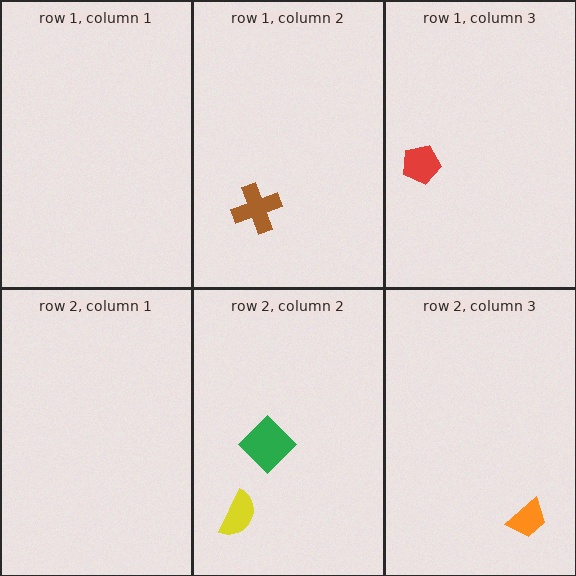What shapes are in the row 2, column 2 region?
The yellow semicircle, the green diamond.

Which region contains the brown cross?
The row 1, column 2 region.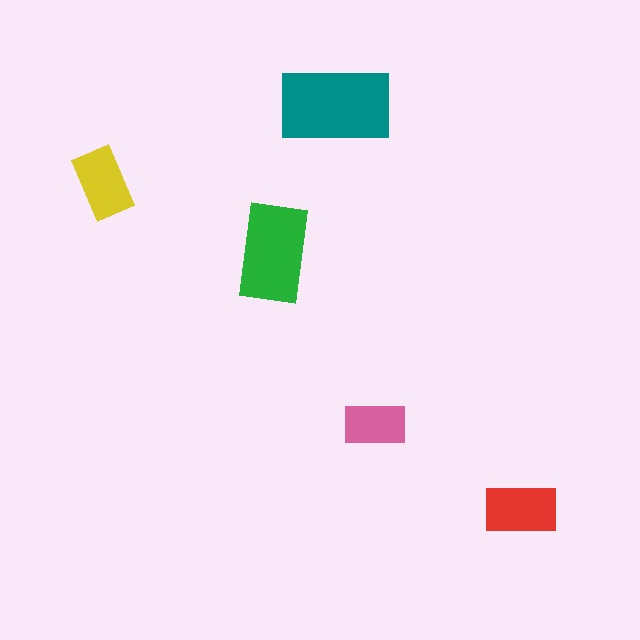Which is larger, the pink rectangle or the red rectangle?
The red one.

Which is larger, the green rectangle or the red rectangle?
The green one.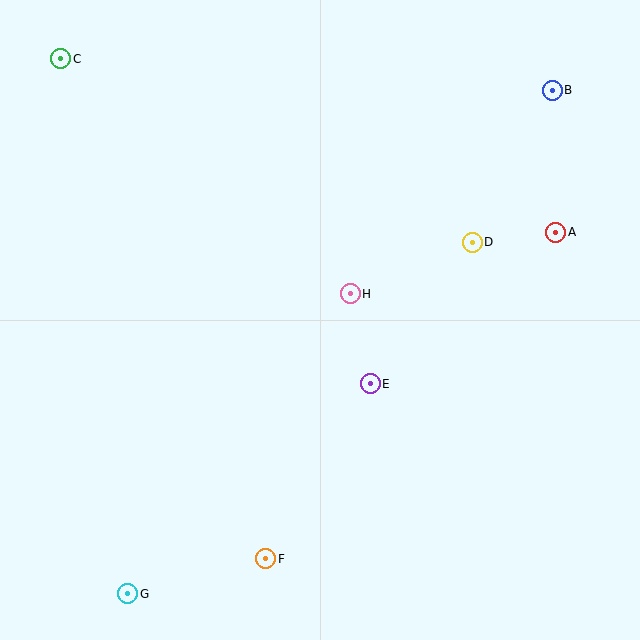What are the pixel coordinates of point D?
Point D is at (472, 242).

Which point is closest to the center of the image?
Point H at (350, 294) is closest to the center.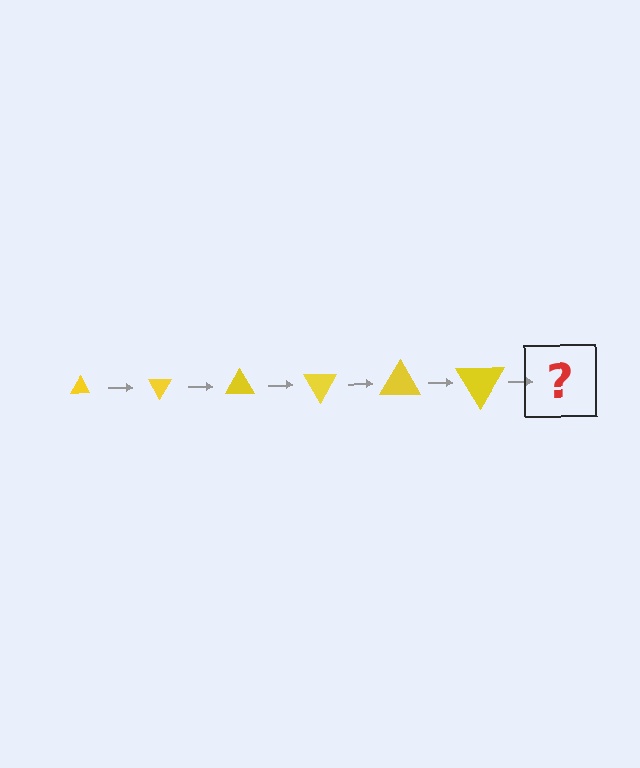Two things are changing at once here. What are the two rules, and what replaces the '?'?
The two rules are that the triangle grows larger each step and it rotates 60 degrees each step. The '?' should be a triangle, larger than the previous one and rotated 360 degrees from the start.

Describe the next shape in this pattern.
It should be a triangle, larger than the previous one and rotated 360 degrees from the start.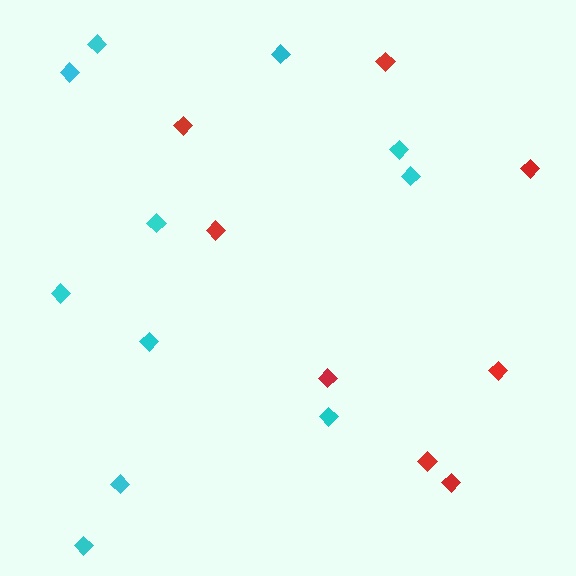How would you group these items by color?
There are 2 groups: one group of red diamonds (8) and one group of cyan diamonds (11).